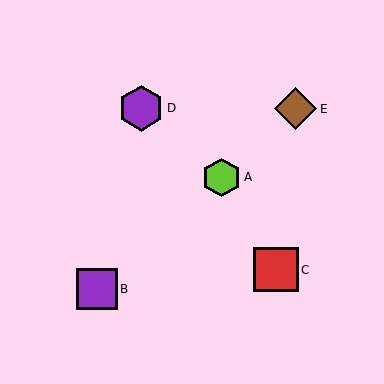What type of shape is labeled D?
Shape D is a purple hexagon.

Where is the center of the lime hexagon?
The center of the lime hexagon is at (222, 178).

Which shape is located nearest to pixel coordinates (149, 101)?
The purple hexagon (labeled D) at (141, 108) is nearest to that location.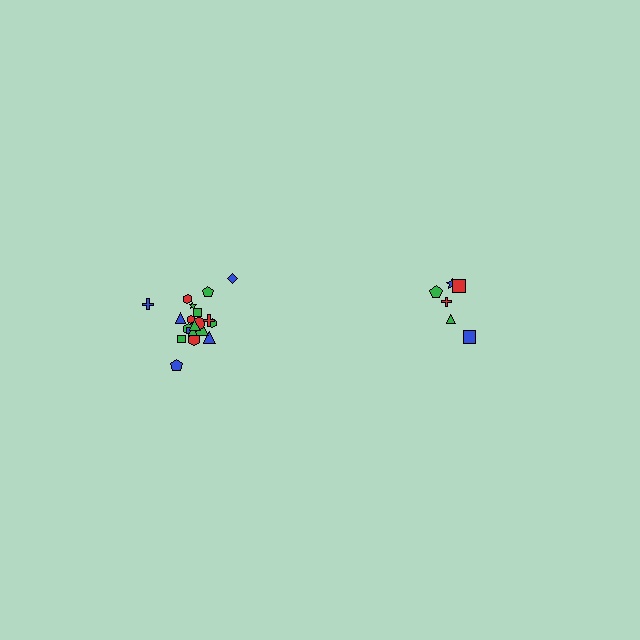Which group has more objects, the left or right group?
The left group.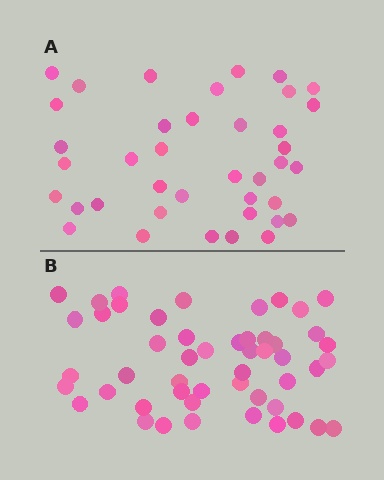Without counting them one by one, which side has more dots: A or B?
Region B (the bottom region) has more dots.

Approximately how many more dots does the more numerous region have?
Region B has roughly 12 or so more dots than region A.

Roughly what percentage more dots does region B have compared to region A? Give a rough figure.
About 30% more.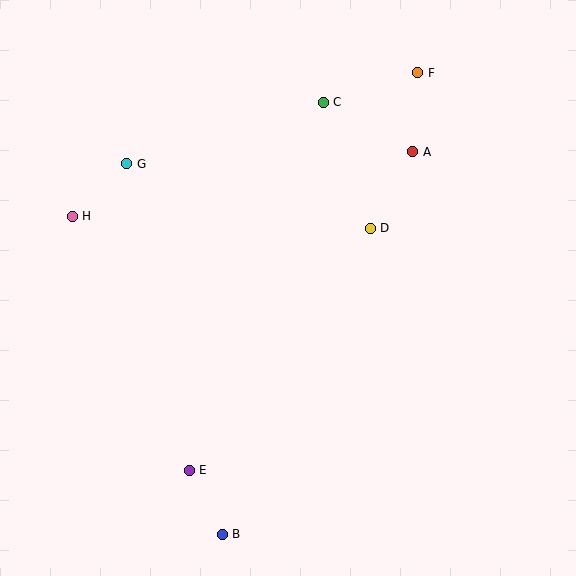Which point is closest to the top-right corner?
Point F is closest to the top-right corner.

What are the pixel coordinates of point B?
Point B is at (222, 534).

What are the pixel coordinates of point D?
Point D is at (370, 228).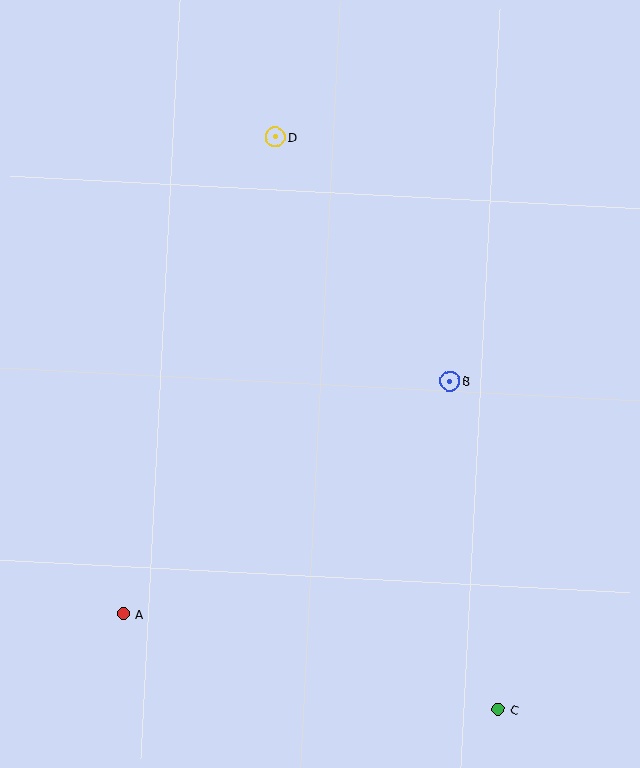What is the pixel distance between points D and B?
The distance between D and B is 300 pixels.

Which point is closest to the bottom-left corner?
Point A is closest to the bottom-left corner.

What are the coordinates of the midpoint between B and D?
The midpoint between B and D is at (363, 259).